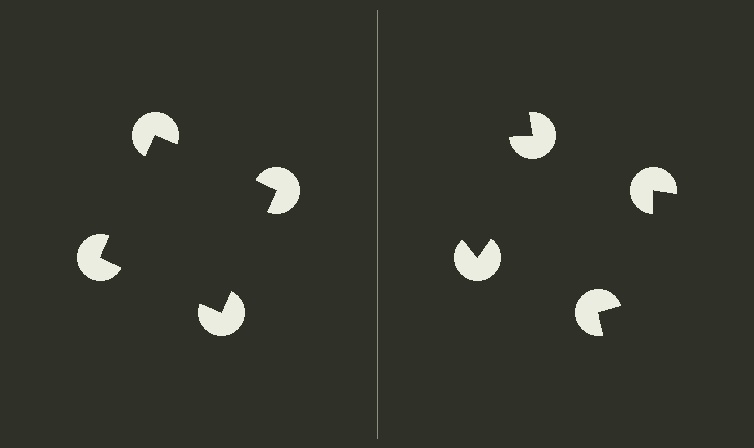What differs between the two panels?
The pac-man discs are positioned identically on both sides; only the wedge orientations differ. On the left they align to a square; on the right they are misaligned.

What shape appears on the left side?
An illusory square.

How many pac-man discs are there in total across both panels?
8 — 4 on each side.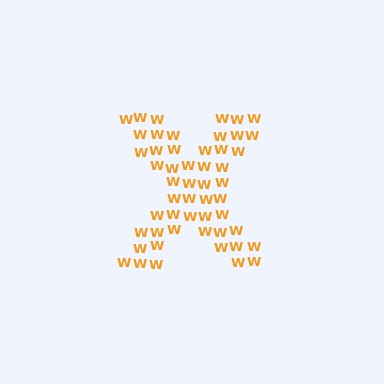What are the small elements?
The small elements are letter W's.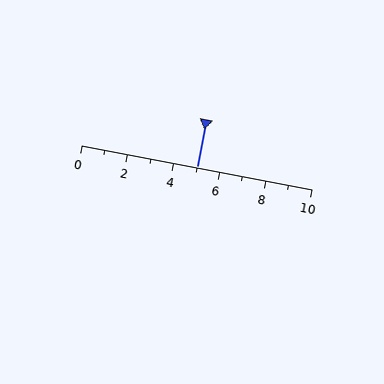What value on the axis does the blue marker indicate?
The marker indicates approximately 5.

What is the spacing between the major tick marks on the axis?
The major ticks are spaced 2 apart.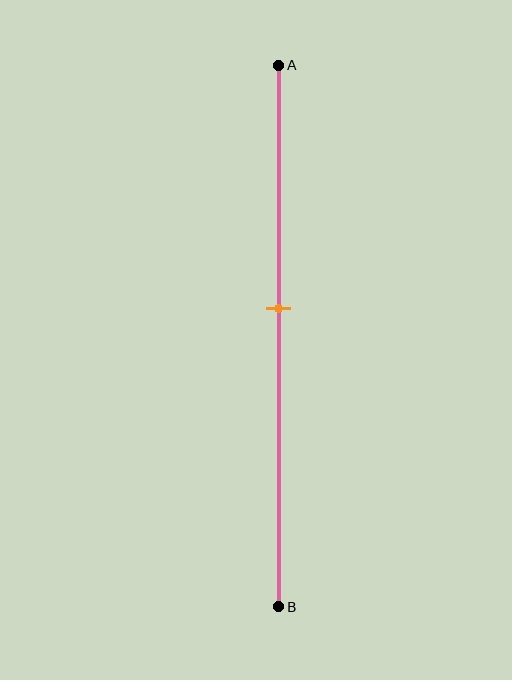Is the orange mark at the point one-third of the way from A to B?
No, the mark is at about 45% from A, not at the 33% one-third point.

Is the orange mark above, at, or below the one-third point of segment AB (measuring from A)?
The orange mark is below the one-third point of segment AB.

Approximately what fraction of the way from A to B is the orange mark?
The orange mark is approximately 45% of the way from A to B.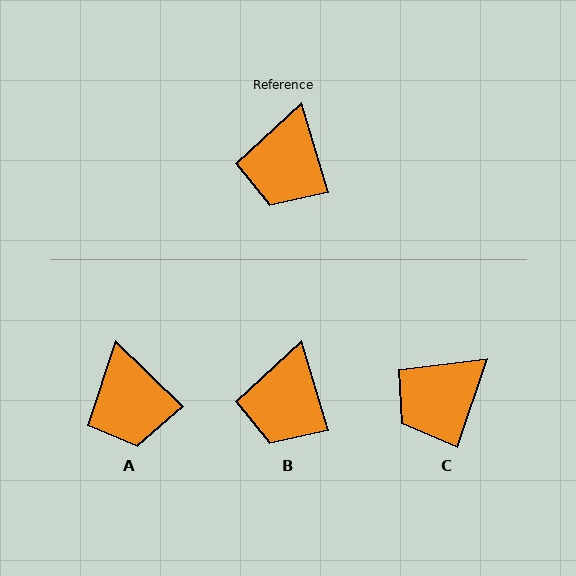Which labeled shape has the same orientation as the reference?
B.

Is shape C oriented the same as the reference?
No, it is off by about 36 degrees.